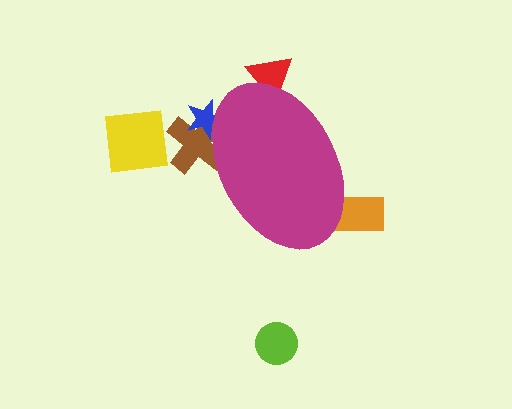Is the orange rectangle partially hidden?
Yes, the orange rectangle is partially hidden behind the magenta ellipse.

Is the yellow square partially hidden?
No, the yellow square is fully visible.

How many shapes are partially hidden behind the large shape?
4 shapes are partially hidden.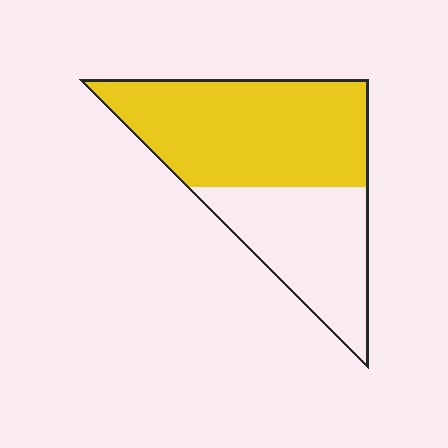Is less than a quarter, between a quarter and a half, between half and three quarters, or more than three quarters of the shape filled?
Between half and three quarters.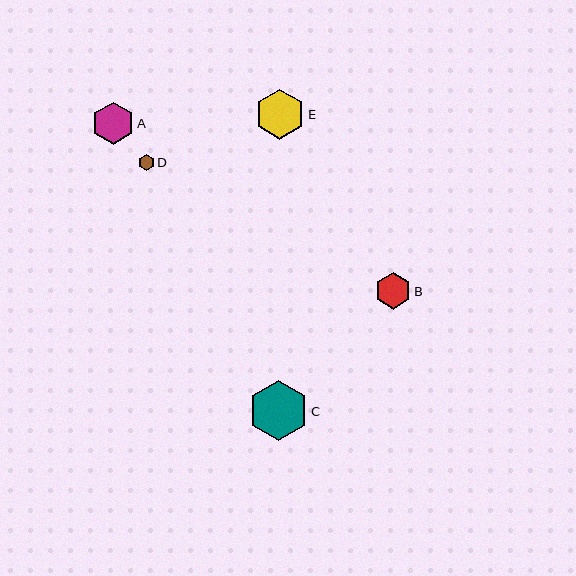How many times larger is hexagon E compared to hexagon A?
Hexagon E is approximately 1.2 times the size of hexagon A.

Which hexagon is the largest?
Hexagon C is the largest with a size of approximately 60 pixels.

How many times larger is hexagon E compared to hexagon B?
Hexagon E is approximately 1.4 times the size of hexagon B.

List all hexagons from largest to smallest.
From largest to smallest: C, E, A, B, D.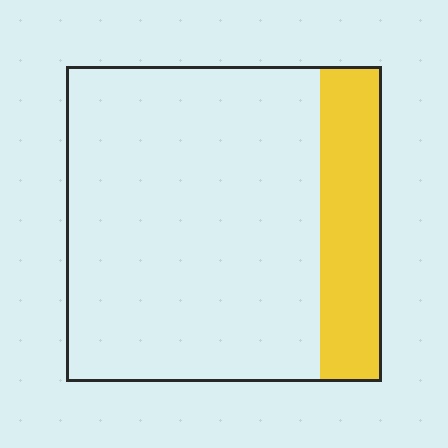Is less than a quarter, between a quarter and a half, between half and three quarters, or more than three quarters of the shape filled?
Less than a quarter.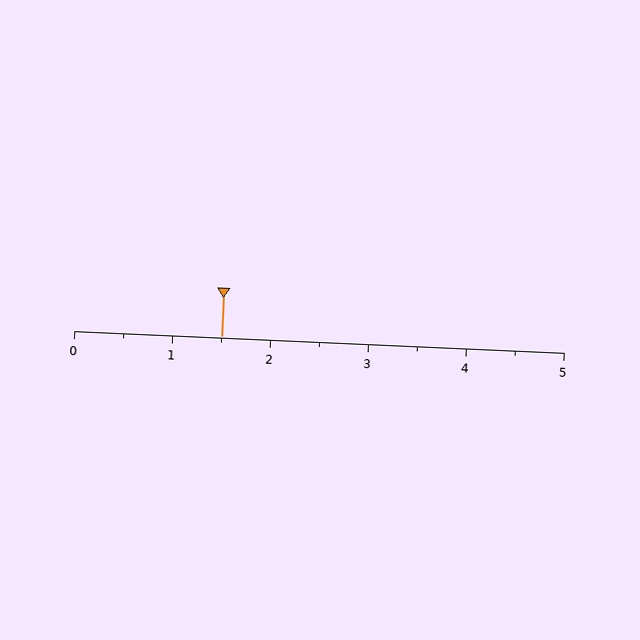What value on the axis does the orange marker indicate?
The marker indicates approximately 1.5.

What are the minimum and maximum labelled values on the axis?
The axis runs from 0 to 5.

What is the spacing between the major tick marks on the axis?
The major ticks are spaced 1 apart.